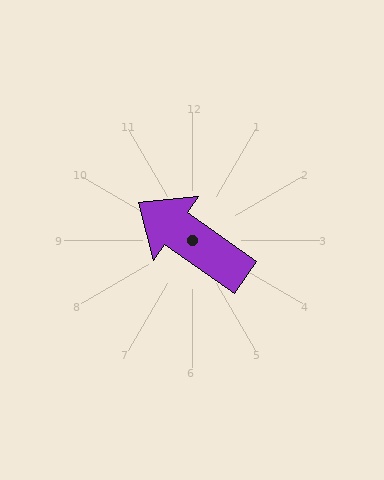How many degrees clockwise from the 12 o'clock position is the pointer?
Approximately 305 degrees.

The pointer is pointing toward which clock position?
Roughly 10 o'clock.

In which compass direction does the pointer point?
Northwest.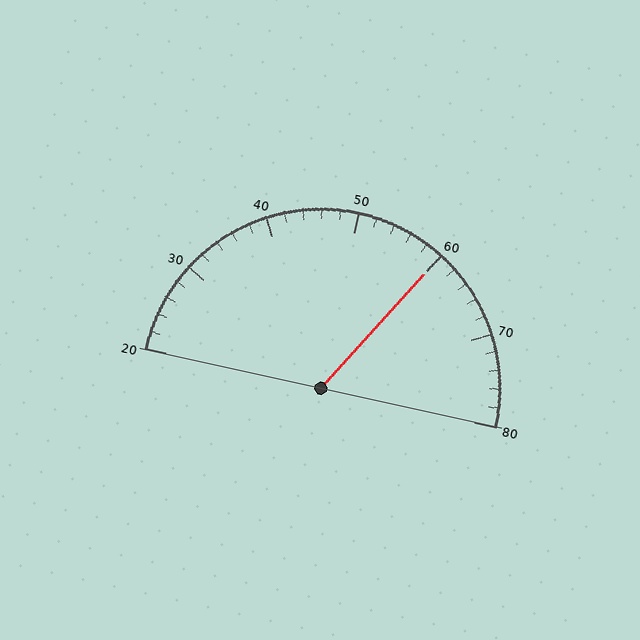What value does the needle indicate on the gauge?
The needle indicates approximately 60.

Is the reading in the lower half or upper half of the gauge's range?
The reading is in the upper half of the range (20 to 80).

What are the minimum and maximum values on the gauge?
The gauge ranges from 20 to 80.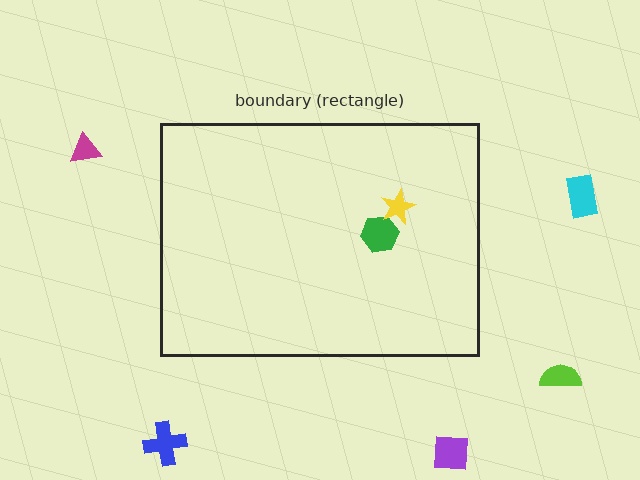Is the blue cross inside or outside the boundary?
Outside.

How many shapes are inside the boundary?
2 inside, 5 outside.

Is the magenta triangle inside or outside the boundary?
Outside.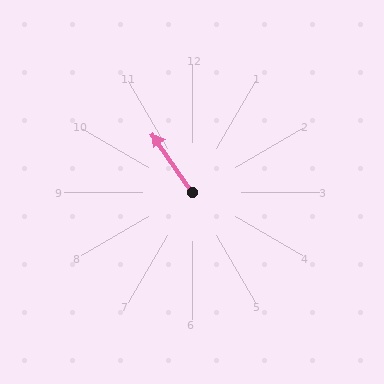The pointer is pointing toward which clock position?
Roughly 11 o'clock.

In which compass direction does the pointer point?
Northwest.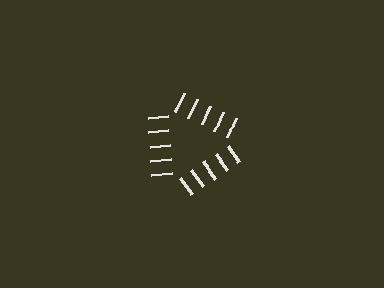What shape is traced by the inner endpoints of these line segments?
An illusory triangle — the line segments terminate on its edges but no continuous stroke is drawn.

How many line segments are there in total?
15 — 5 along each of the 3 edges.